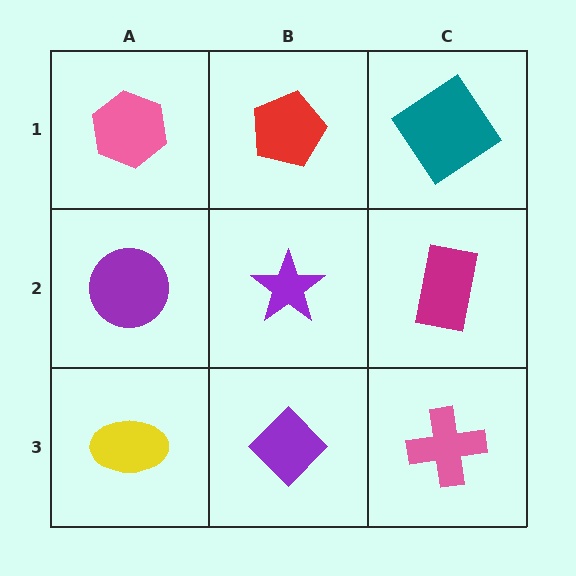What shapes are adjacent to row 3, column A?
A purple circle (row 2, column A), a purple diamond (row 3, column B).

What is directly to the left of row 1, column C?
A red pentagon.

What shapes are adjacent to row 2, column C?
A teal diamond (row 1, column C), a pink cross (row 3, column C), a purple star (row 2, column B).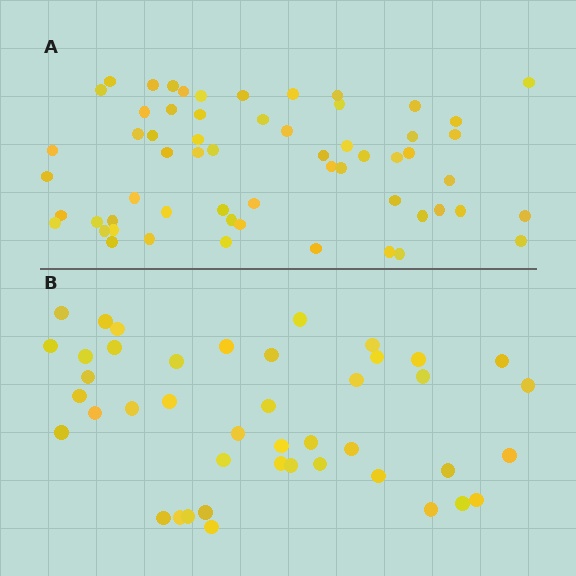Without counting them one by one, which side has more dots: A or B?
Region A (the top region) has more dots.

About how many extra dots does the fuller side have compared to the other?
Region A has approximately 15 more dots than region B.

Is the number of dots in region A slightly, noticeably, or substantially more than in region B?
Region A has noticeably more, but not dramatically so. The ratio is roughly 1.4 to 1.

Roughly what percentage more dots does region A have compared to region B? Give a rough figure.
About 40% more.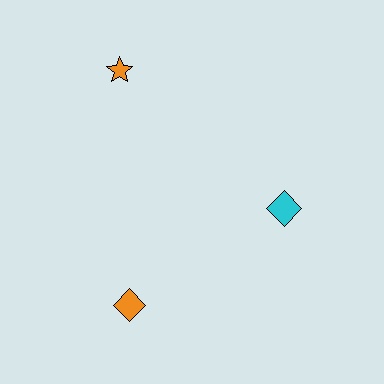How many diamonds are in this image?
There are 2 diamonds.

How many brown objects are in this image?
There are no brown objects.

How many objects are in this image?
There are 3 objects.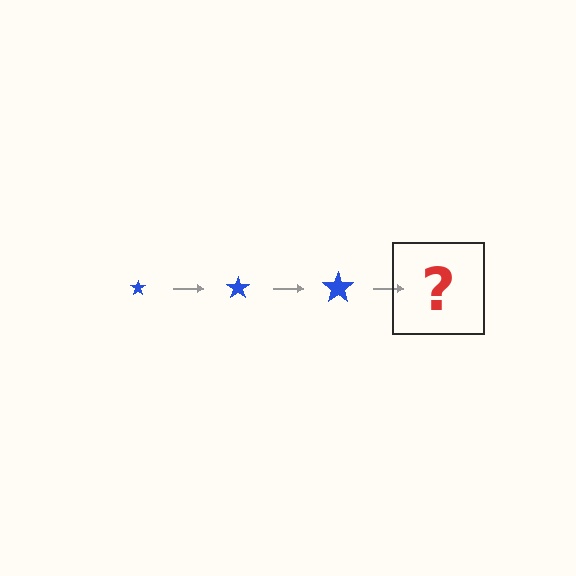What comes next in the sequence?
The next element should be a blue star, larger than the previous one.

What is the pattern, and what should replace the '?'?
The pattern is that the star gets progressively larger each step. The '?' should be a blue star, larger than the previous one.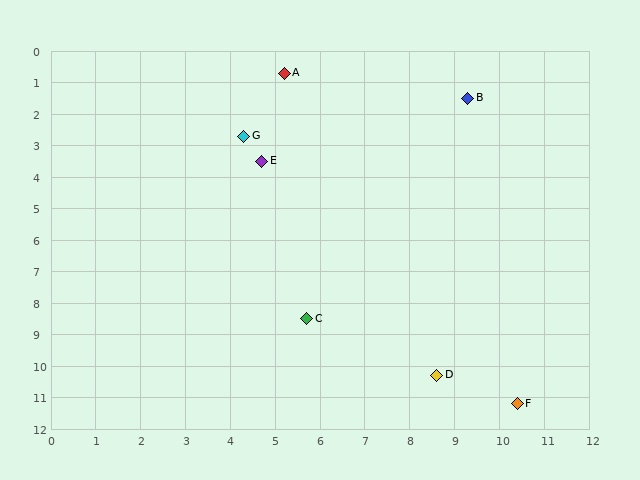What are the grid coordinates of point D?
Point D is at approximately (8.6, 10.3).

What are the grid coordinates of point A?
Point A is at approximately (5.2, 0.7).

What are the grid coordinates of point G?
Point G is at approximately (4.3, 2.7).